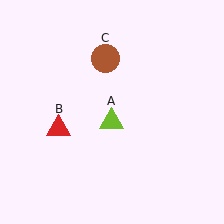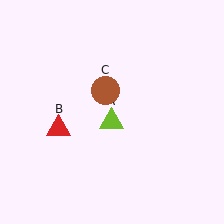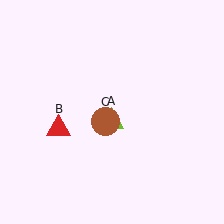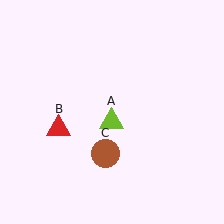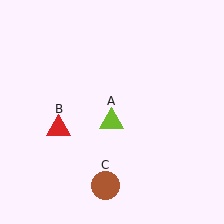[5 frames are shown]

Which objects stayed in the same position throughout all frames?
Lime triangle (object A) and red triangle (object B) remained stationary.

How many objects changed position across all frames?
1 object changed position: brown circle (object C).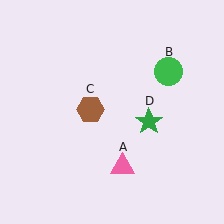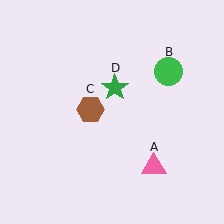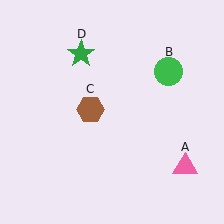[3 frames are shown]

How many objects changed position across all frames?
2 objects changed position: pink triangle (object A), green star (object D).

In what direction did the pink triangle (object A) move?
The pink triangle (object A) moved right.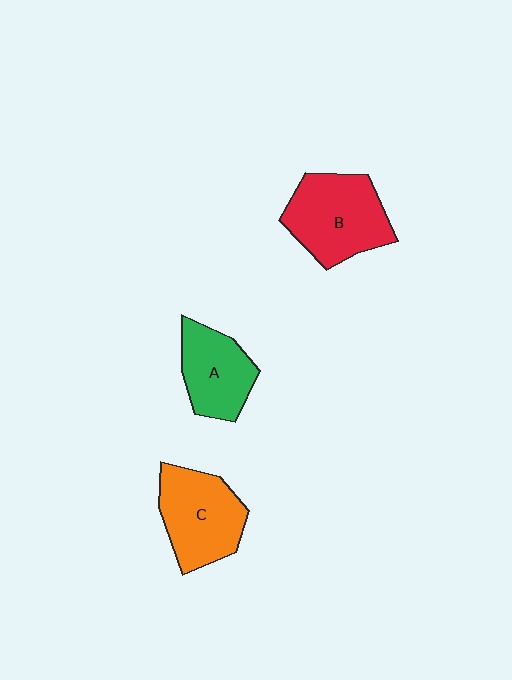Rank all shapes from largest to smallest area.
From largest to smallest: B (red), C (orange), A (green).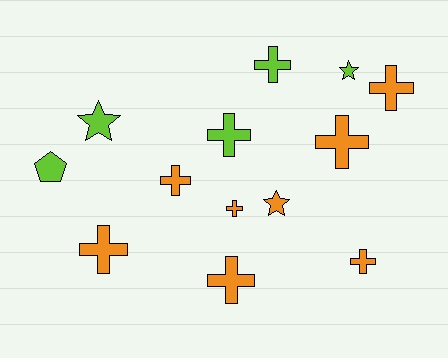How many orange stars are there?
There is 1 orange star.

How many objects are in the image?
There are 13 objects.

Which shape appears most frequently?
Cross, with 9 objects.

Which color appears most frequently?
Orange, with 8 objects.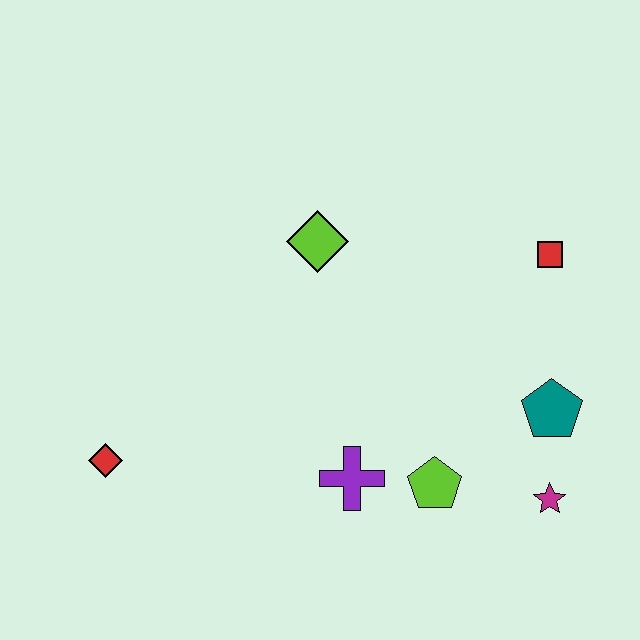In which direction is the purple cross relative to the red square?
The purple cross is below the red square.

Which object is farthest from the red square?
The red diamond is farthest from the red square.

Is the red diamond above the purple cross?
Yes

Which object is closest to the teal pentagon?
The magenta star is closest to the teal pentagon.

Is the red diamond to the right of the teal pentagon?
No